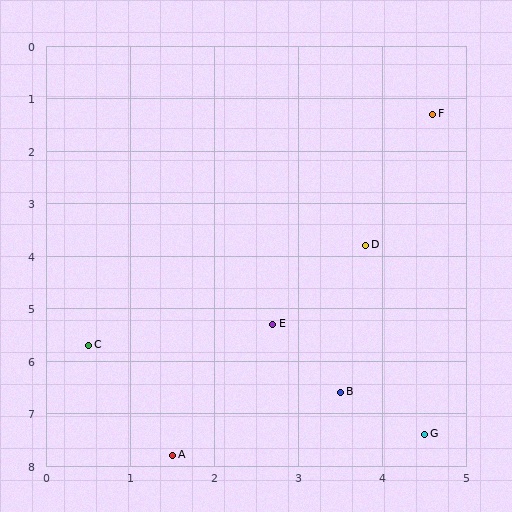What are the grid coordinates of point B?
Point B is at approximately (3.5, 6.6).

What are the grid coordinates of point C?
Point C is at approximately (0.5, 5.7).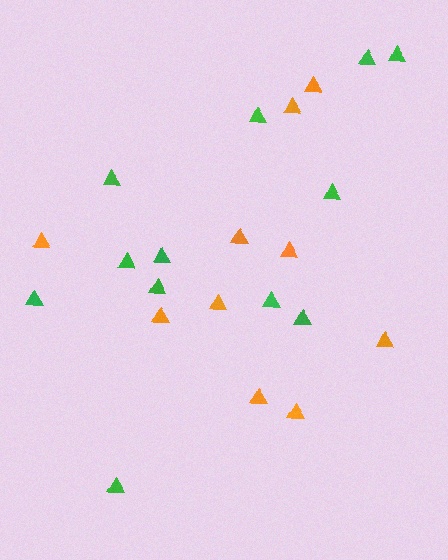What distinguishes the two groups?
There are 2 groups: one group of orange triangles (10) and one group of green triangles (12).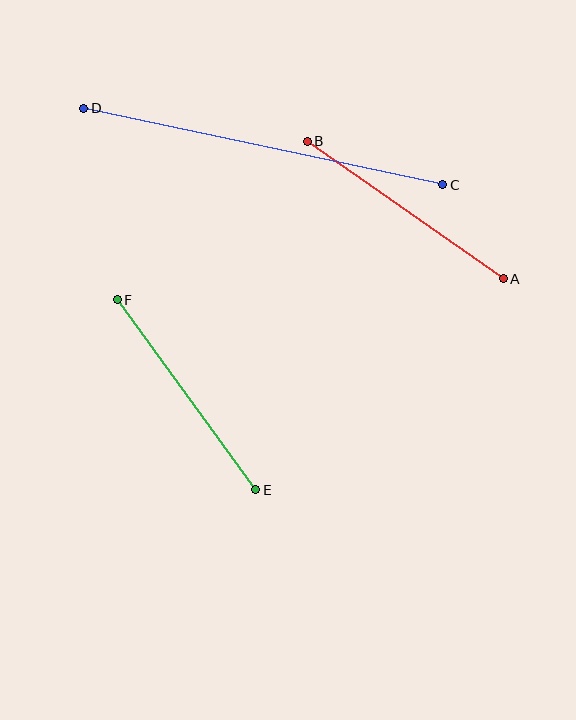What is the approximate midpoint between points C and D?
The midpoint is at approximately (263, 147) pixels.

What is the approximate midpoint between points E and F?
The midpoint is at approximately (187, 395) pixels.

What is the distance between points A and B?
The distance is approximately 239 pixels.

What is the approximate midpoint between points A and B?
The midpoint is at approximately (405, 210) pixels.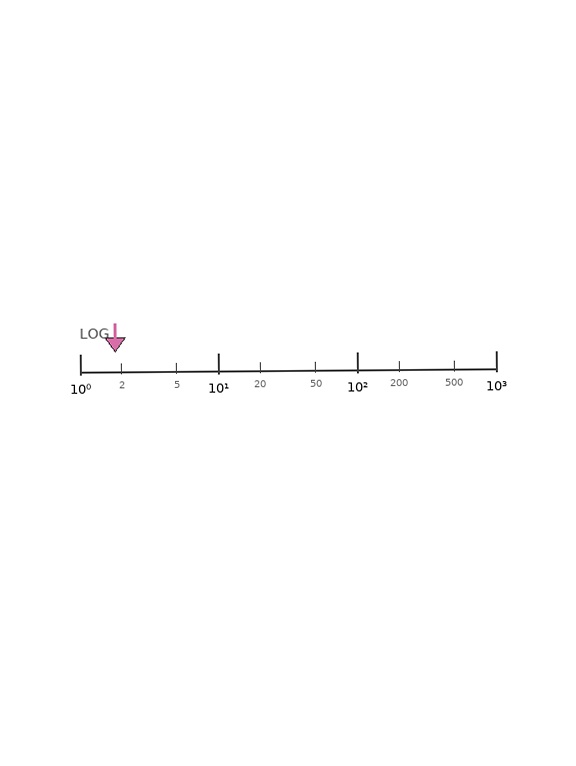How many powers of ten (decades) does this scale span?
The scale spans 3 decades, from 1 to 1000.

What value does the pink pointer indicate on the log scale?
The pointer indicates approximately 1.8.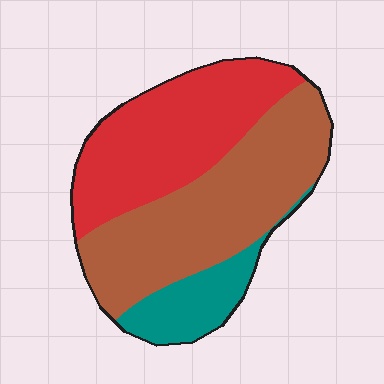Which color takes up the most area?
Brown, at roughly 45%.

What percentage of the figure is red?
Red takes up between a quarter and a half of the figure.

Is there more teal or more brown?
Brown.